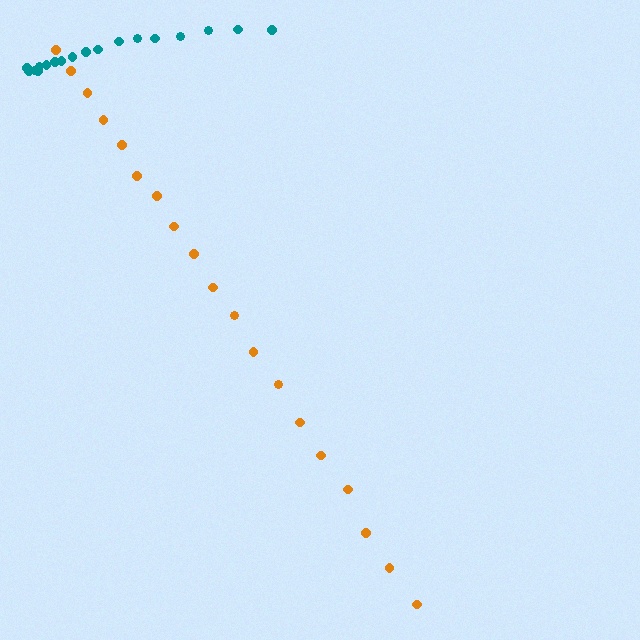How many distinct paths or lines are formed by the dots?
There are 2 distinct paths.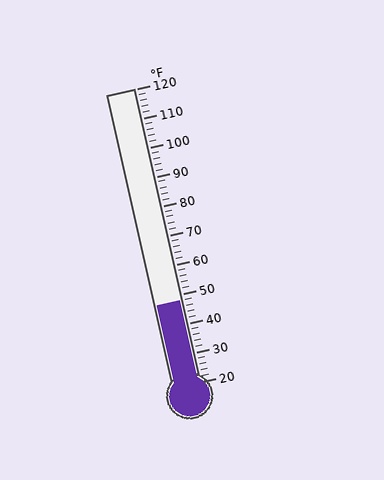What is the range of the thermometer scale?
The thermometer scale ranges from 20°F to 120°F.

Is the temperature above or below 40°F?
The temperature is above 40°F.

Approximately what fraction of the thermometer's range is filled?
The thermometer is filled to approximately 30% of its range.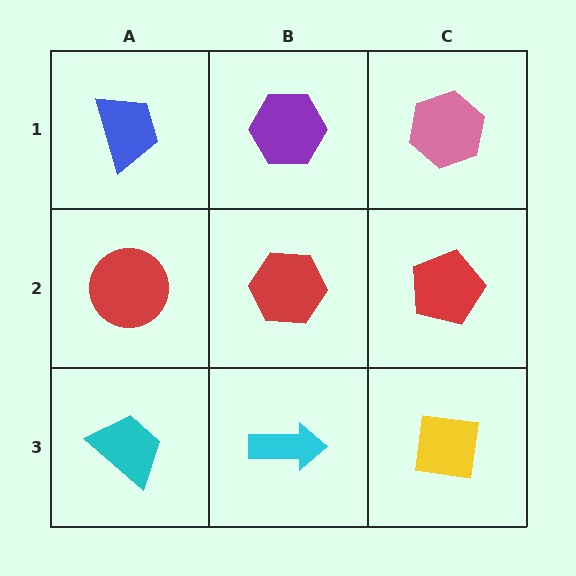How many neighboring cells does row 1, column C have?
2.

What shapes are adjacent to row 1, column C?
A red pentagon (row 2, column C), a purple hexagon (row 1, column B).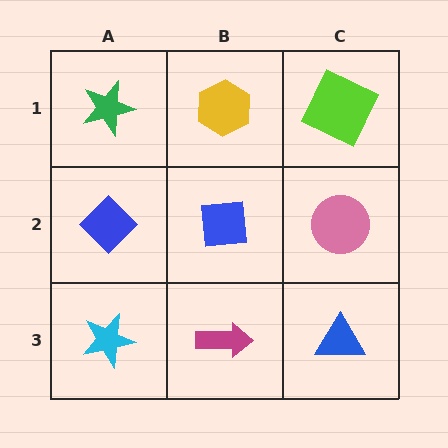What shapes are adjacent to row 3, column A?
A blue diamond (row 2, column A), a magenta arrow (row 3, column B).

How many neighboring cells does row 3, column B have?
3.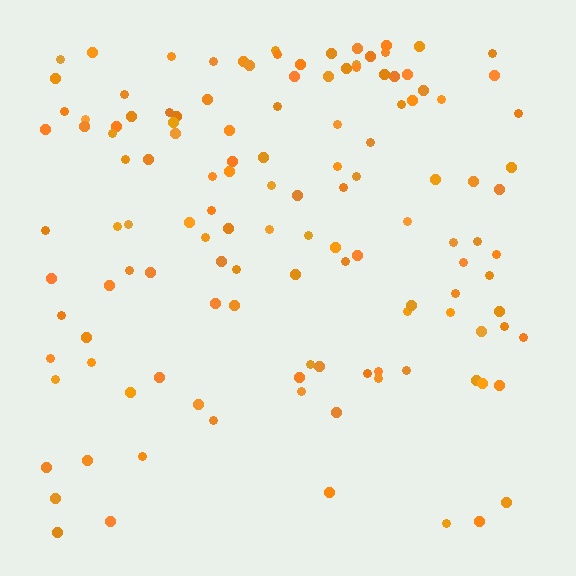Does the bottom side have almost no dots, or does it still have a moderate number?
Still a moderate number, just noticeably fewer than the top.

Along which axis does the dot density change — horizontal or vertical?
Vertical.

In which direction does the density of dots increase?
From bottom to top, with the top side densest.